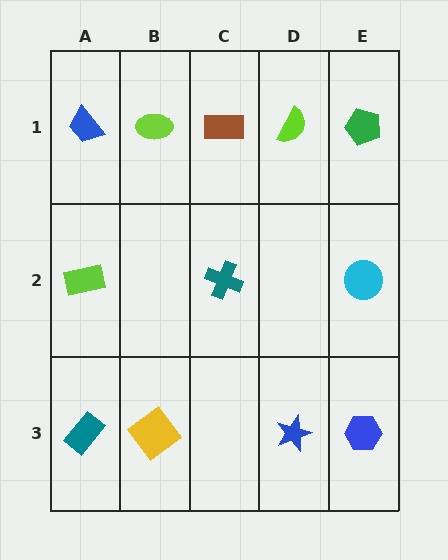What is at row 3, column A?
A teal rectangle.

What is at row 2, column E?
A cyan circle.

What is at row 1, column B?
A lime ellipse.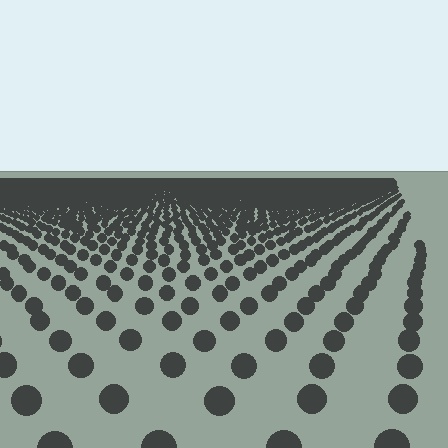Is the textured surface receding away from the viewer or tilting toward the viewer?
The surface is receding away from the viewer. Texture elements get smaller and denser toward the top.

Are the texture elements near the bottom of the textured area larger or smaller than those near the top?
Larger. Near the bottom, elements are closer to the viewer and appear at a bigger on-screen size.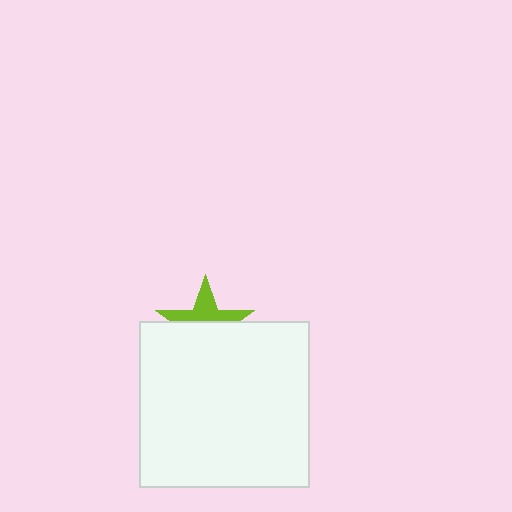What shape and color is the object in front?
The object in front is a white rectangle.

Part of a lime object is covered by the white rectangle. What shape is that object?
It is a star.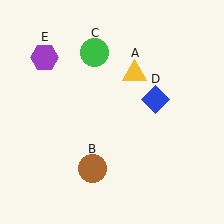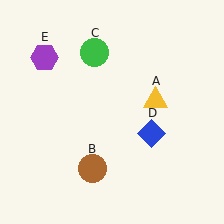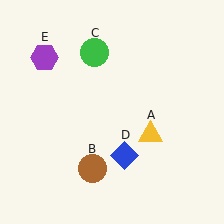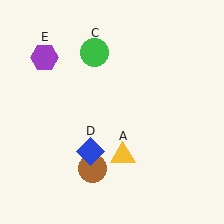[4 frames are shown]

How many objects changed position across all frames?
2 objects changed position: yellow triangle (object A), blue diamond (object D).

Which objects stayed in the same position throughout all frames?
Brown circle (object B) and green circle (object C) and purple hexagon (object E) remained stationary.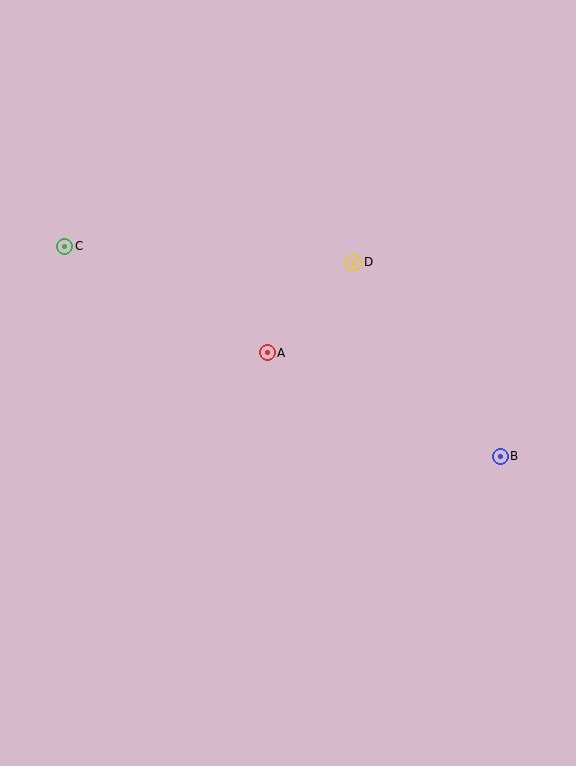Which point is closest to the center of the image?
Point A at (267, 353) is closest to the center.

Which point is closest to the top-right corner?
Point D is closest to the top-right corner.